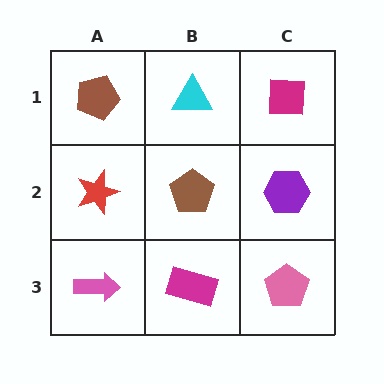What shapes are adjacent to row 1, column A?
A red star (row 2, column A), a cyan triangle (row 1, column B).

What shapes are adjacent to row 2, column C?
A magenta square (row 1, column C), a pink pentagon (row 3, column C), a brown pentagon (row 2, column B).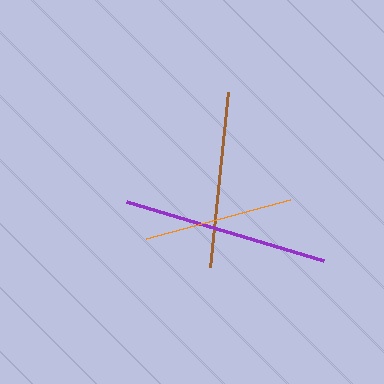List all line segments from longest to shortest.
From longest to shortest: purple, brown, orange.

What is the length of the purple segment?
The purple segment is approximately 206 pixels long.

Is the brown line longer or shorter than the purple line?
The purple line is longer than the brown line.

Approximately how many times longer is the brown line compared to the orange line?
The brown line is approximately 1.2 times the length of the orange line.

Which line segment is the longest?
The purple line is the longest at approximately 206 pixels.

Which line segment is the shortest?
The orange line is the shortest at approximately 148 pixels.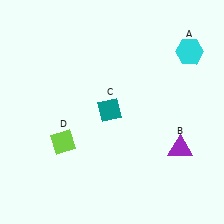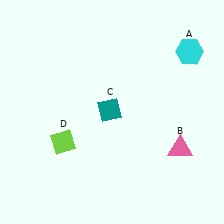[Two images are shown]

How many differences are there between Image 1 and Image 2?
There is 1 difference between the two images.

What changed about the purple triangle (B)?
In Image 1, B is purple. In Image 2, it changed to pink.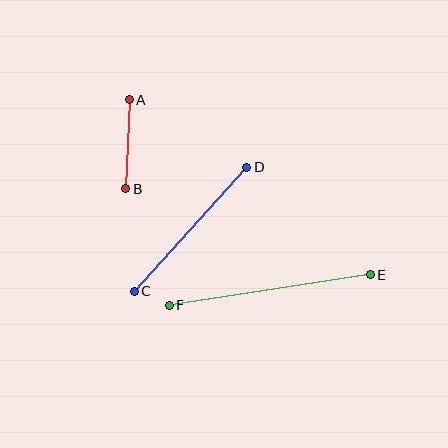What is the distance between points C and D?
The distance is approximately 167 pixels.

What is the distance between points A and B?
The distance is approximately 89 pixels.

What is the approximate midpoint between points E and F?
The midpoint is at approximately (270, 290) pixels.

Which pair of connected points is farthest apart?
Points E and F are farthest apart.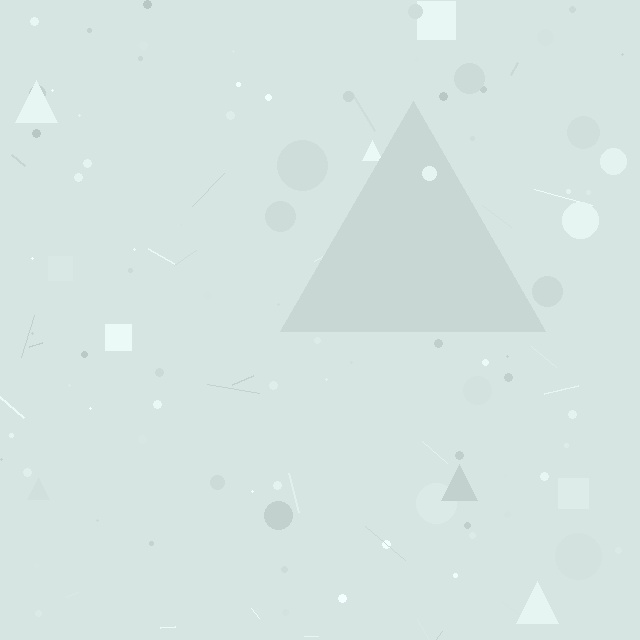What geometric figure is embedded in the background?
A triangle is embedded in the background.